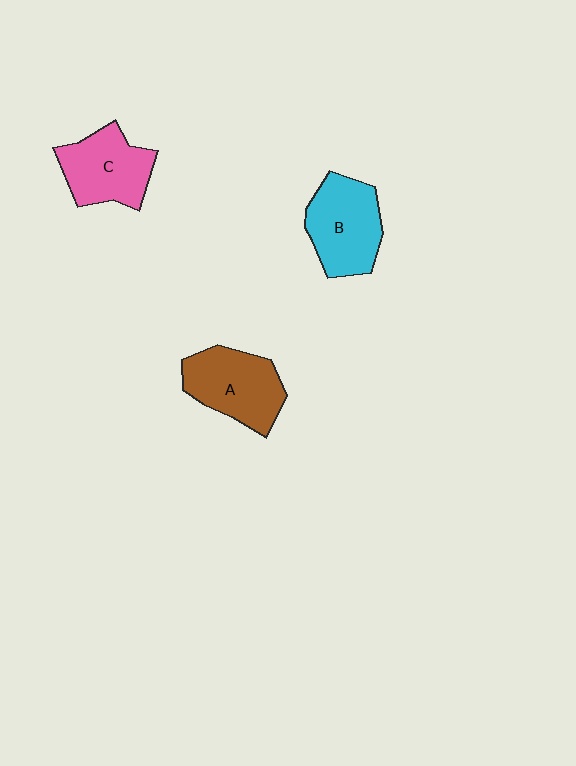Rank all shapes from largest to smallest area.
From largest to smallest: B (cyan), A (brown), C (pink).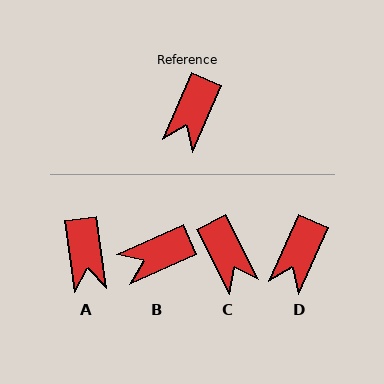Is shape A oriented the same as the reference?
No, it is off by about 31 degrees.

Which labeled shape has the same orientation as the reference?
D.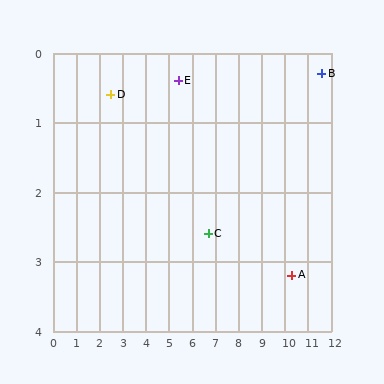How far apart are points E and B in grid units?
Points E and B are about 6.2 grid units apart.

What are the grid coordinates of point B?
Point B is at approximately (11.6, 0.3).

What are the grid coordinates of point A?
Point A is at approximately (10.3, 3.2).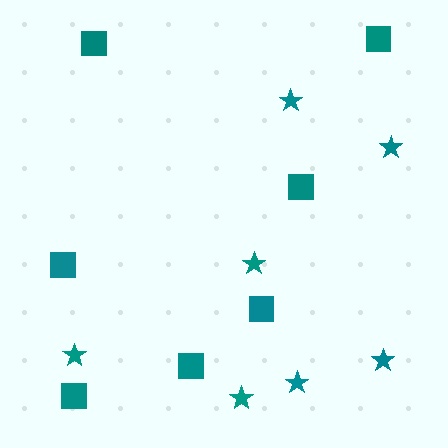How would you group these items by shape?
There are 2 groups: one group of squares (7) and one group of stars (7).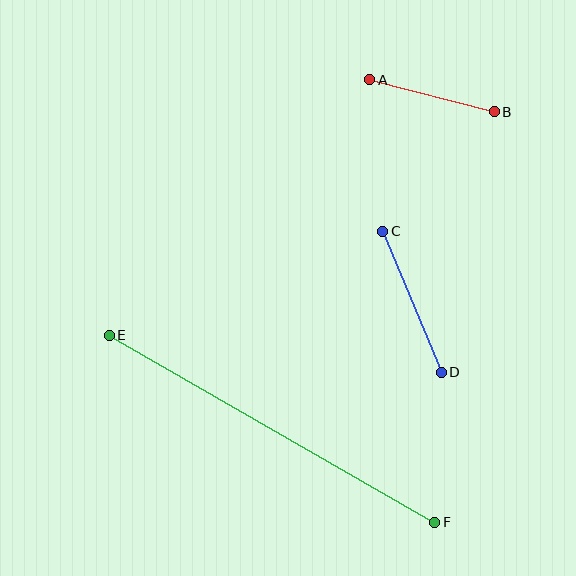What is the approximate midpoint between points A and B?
The midpoint is at approximately (432, 96) pixels.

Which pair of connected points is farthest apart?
Points E and F are farthest apart.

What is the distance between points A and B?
The distance is approximately 128 pixels.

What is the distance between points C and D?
The distance is approximately 153 pixels.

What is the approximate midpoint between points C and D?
The midpoint is at approximately (412, 302) pixels.